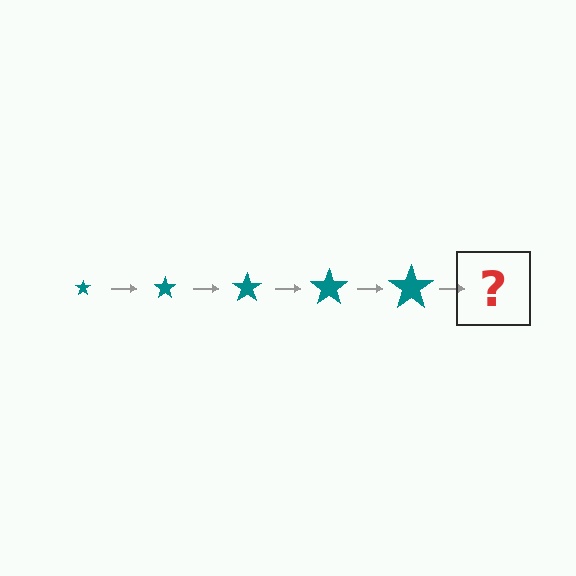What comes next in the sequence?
The next element should be a teal star, larger than the previous one.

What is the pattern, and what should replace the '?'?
The pattern is that the star gets progressively larger each step. The '?' should be a teal star, larger than the previous one.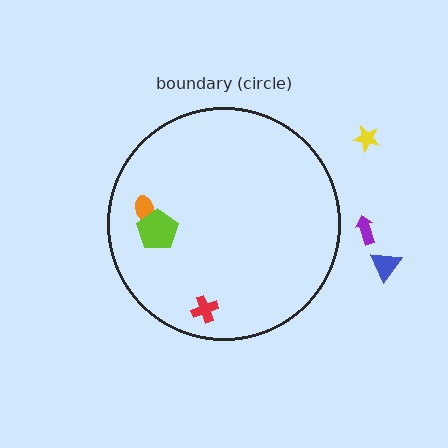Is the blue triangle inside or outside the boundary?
Outside.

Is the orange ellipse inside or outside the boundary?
Inside.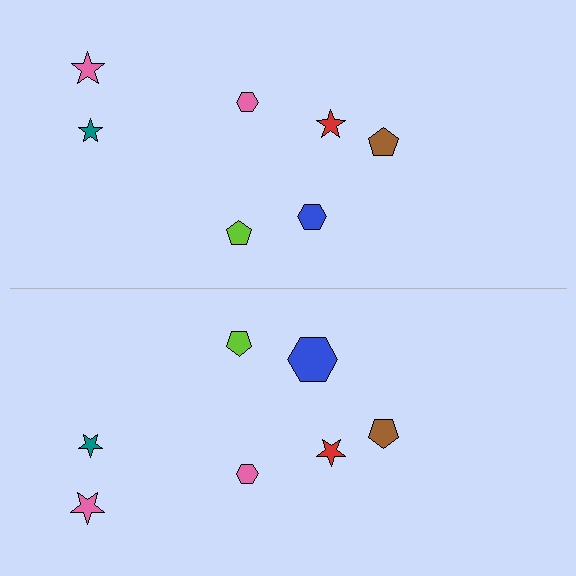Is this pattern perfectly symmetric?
No, the pattern is not perfectly symmetric. The blue hexagon on the bottom side has a different size than its mirror counterpart.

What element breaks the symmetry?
The blue hexagon on the bottom side has a different size than its mirror counterpart.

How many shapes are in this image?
There are 14 shapes in this image.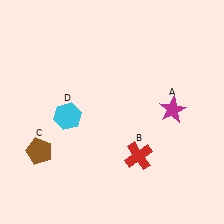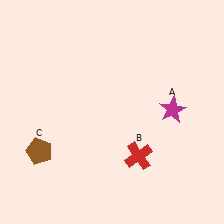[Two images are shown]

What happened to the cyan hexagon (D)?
The cyan hexagon (D) was removed in Image 2. It was in the bottom-left area of Image 1.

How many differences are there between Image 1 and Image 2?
There is 1 difference between the two images.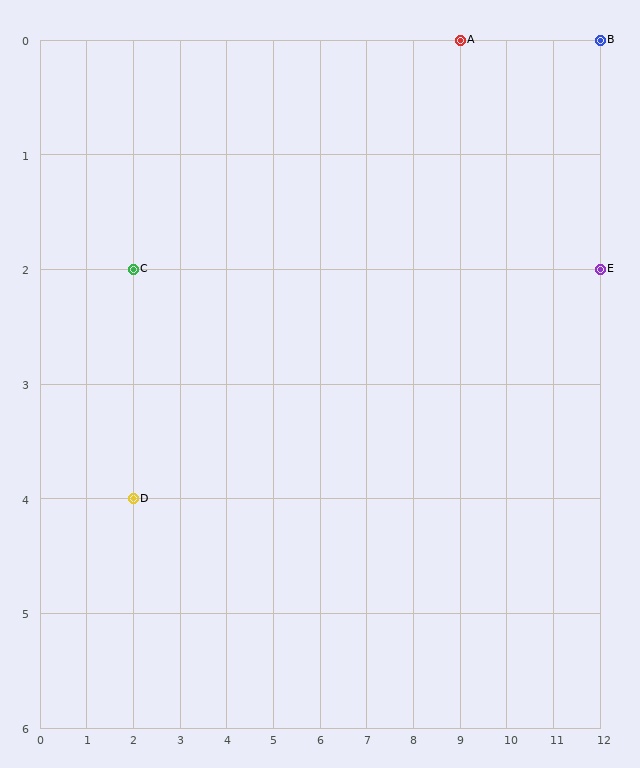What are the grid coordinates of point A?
Point A is at grid coordinates (9, 0).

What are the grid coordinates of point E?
Point E is at grid coordinates (12, 2).